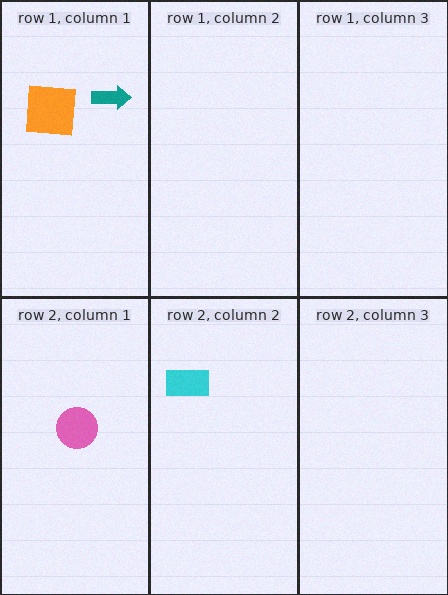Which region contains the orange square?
The row 1, column 1 region.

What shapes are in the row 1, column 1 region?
The orange square, the teal arrow.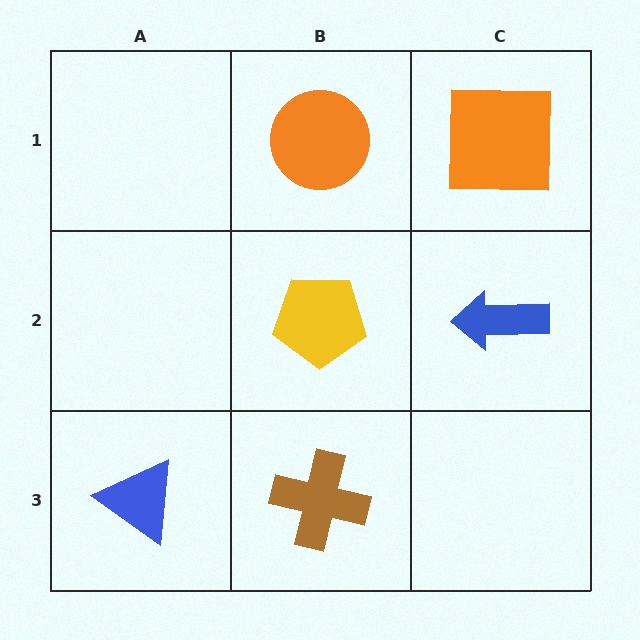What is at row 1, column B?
An orange circle.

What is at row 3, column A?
A blue triangle.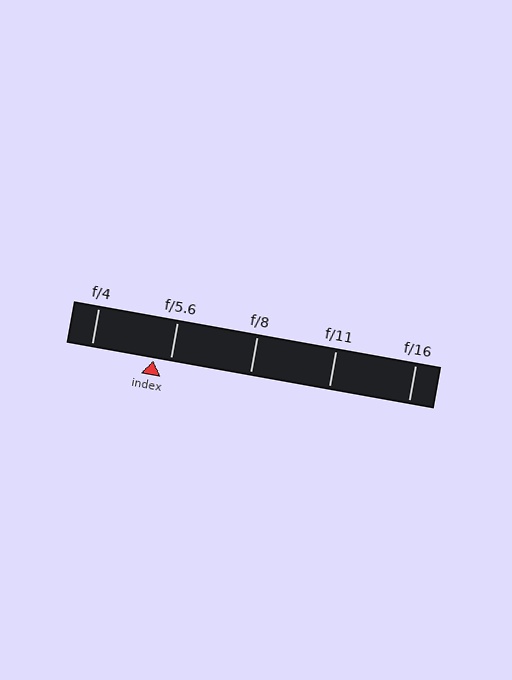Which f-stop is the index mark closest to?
The index mark is closest to f/5.6.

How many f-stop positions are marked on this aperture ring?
There are 5 f-stop positions marked.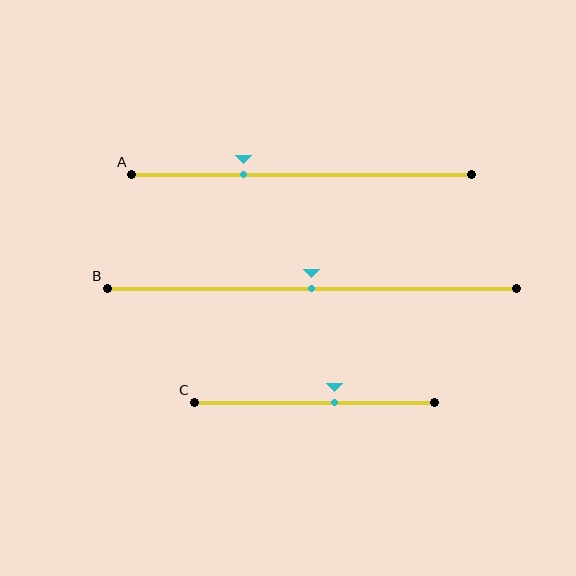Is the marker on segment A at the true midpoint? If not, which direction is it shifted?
No, the marker on segment A is shifted to the left by about 17% of the segment length.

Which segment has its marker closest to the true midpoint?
Segment B has its marker closest to the true midpoint.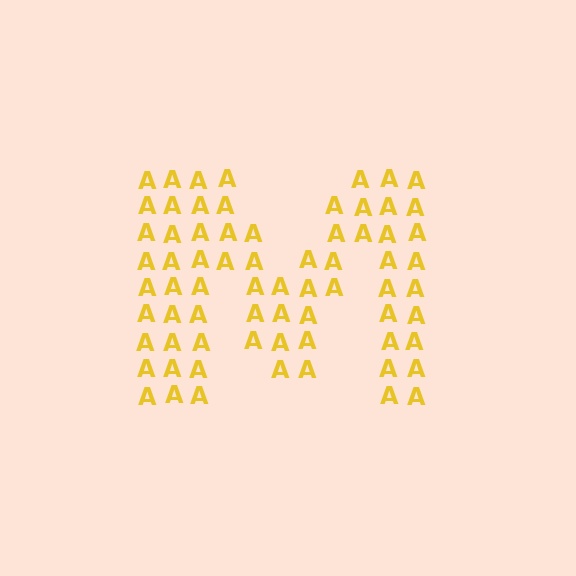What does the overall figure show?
The overall figure shows the letter M.